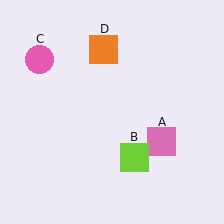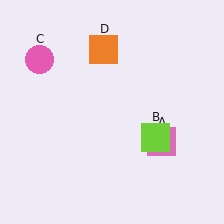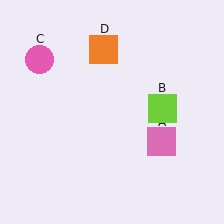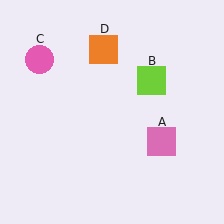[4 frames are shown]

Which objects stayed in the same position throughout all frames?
Pink square (object A) and pink circle (object C) and orange square (object D) remained stationary.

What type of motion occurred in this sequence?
The lime square (object B) rotated counterclockwise around the center of the scene.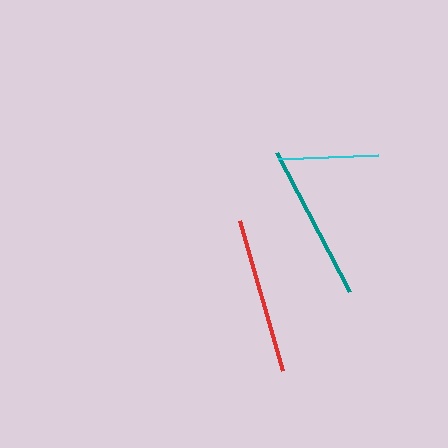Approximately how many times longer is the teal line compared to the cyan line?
The teal line is approximately 1.6 times the length of the cyan line.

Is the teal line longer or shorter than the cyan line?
The teal line is longer than the cyan line.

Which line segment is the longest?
The teal line is the longest at approximately 156 pixels.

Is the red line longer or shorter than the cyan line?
The red line is longer than the cyan line.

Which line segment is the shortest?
The cyan line is the shortest at approximately 100 pixels.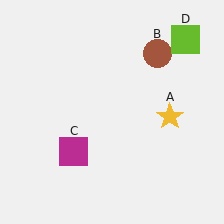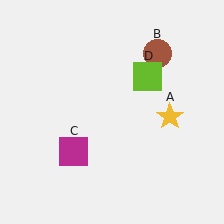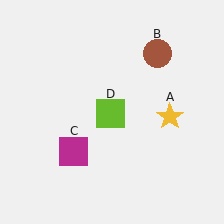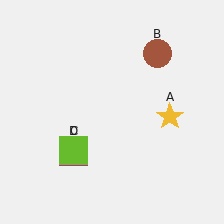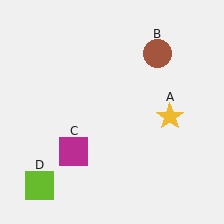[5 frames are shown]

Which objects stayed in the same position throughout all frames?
Yellow star (object A) and brown circle (object B) and magenta square (object C) remained stationary.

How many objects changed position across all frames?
1 object changed position: lime square (object D).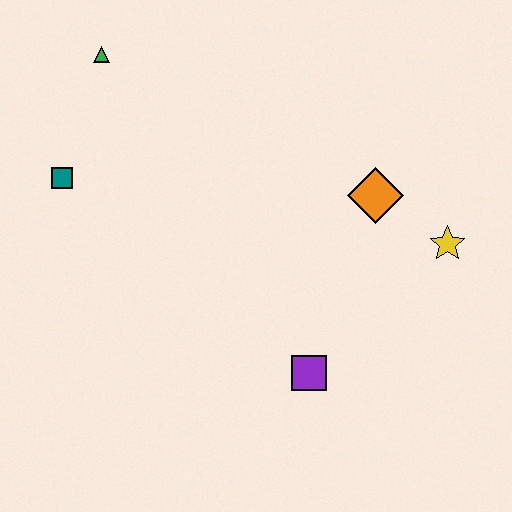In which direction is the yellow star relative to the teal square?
The yellow star is to the right of the teal square.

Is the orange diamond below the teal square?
Yes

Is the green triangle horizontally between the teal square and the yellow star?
Yes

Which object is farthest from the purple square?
The green triangle is farthest from the purple square.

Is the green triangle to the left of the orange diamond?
Yes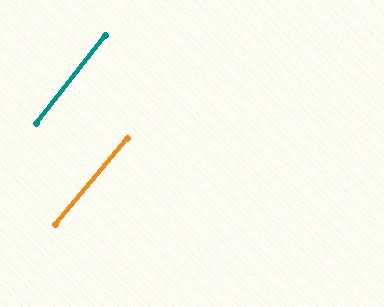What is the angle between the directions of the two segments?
Approximately 2 degrees.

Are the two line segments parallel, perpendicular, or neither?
Parallel — their directions differ by only 1.8°.